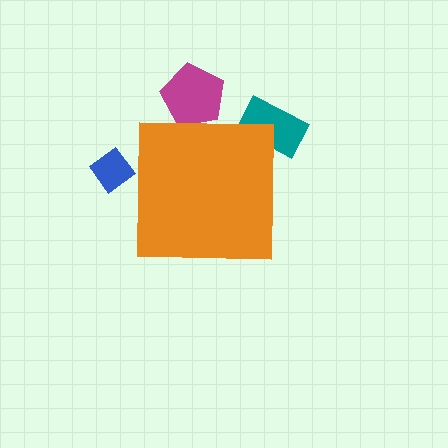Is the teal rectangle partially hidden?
Yes, the teal rectangle is partially hidden behind the orange square.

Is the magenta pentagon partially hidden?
Yes, the magenta pentagon is partially hidden behind the orange square.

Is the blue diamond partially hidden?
Yes, the blue diamond is partially hidden behind the orange square.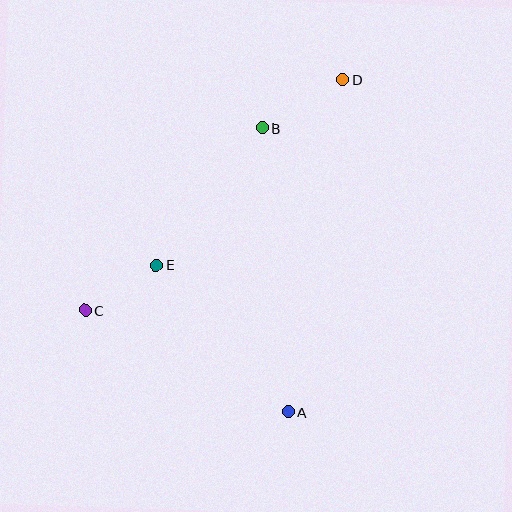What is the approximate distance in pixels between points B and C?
The distance between B and C is approximately 254 pixels.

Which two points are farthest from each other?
Points C and D are farthest from each other.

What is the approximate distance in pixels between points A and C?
The distance between A and C is approximately 227 pixels.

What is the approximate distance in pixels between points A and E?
The distance between A and E is approximately 198 pixels.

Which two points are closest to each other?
Points C and E are closest to each other.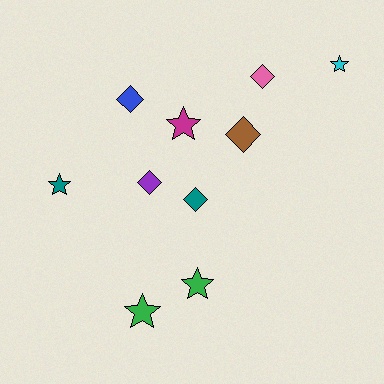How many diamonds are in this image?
There are 5 diamonds.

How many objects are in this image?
There are 10 objects.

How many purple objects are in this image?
There is 1 purple object.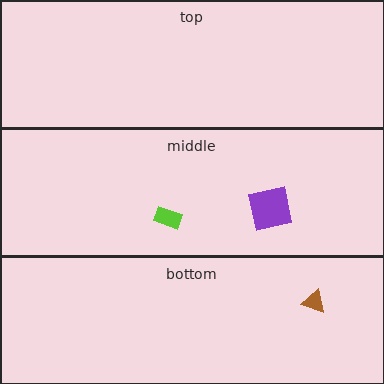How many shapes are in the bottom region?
1.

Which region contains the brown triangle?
The bottom region.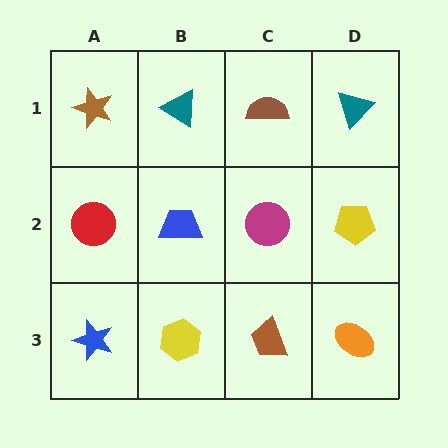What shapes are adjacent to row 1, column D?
A yellow pentagon (row 2, column D), a brown semicircle (row 1, column C).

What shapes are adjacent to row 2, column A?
A brown star (row 1, column A), a blue star (row 3, column A), a blue trapezoid (row 2, column B).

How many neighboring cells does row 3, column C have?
3.